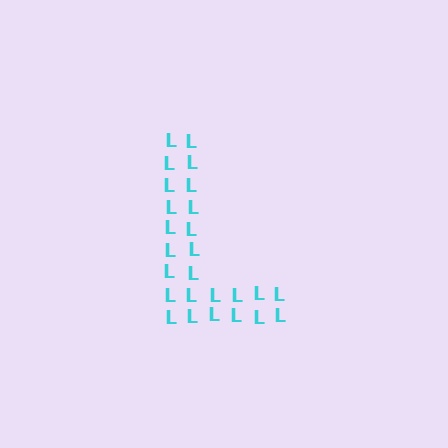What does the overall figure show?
The overall figure shows the letter L.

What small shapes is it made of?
It is made of small letter L's.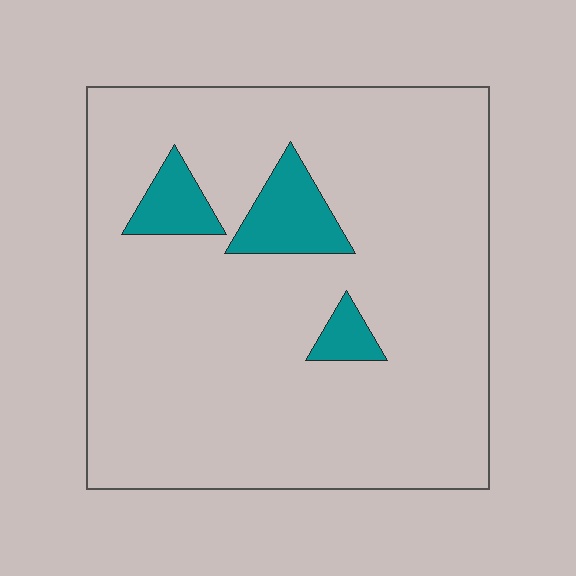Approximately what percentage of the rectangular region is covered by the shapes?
Approximately 10%.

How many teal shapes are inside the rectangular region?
3.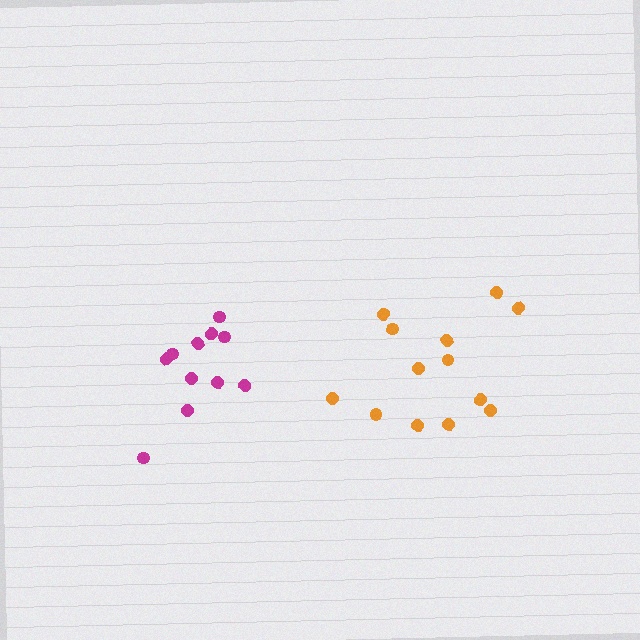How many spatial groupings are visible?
There are 2 spatial groupings.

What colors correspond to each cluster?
The clusters are colored: orange, magenta.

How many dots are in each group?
Group 1: 13 dots, Group 2: 11 dots (24 total).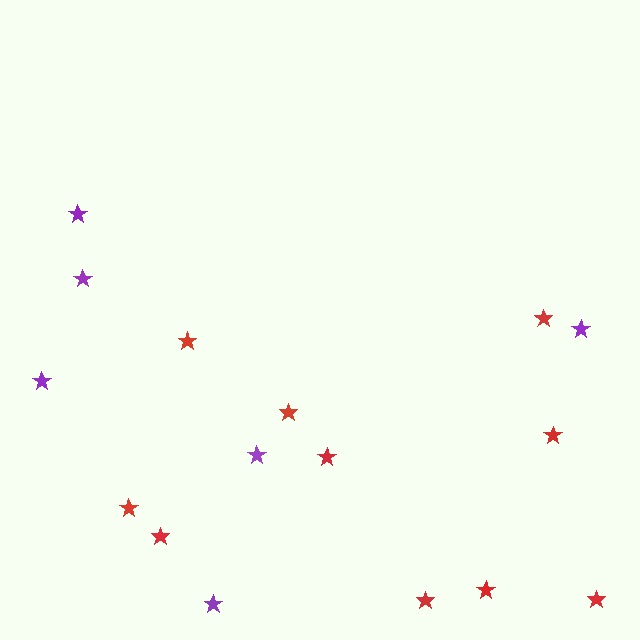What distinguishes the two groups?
There are 2 groups: one group of red stars (10) and one group of purple stars (6).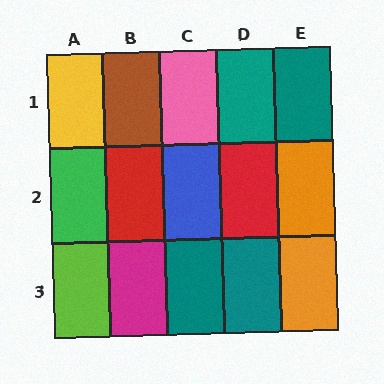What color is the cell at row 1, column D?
Teal.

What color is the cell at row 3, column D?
Teal.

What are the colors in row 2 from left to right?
Green, red, blue, red, orange.